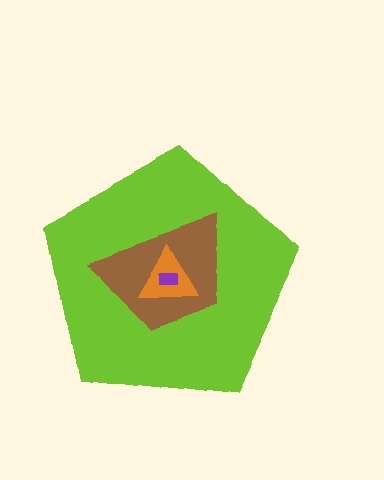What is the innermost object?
The purple rectangle.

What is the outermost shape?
The lime pentagon.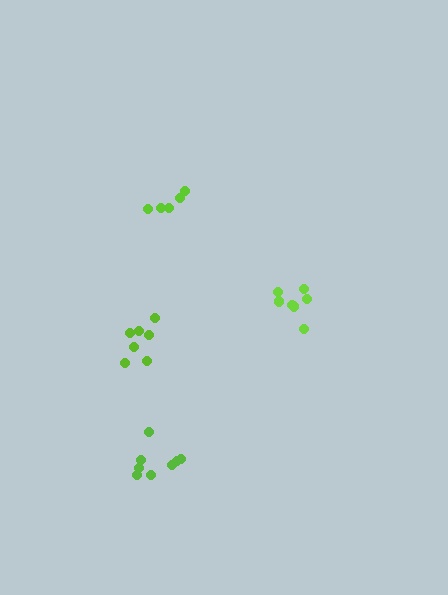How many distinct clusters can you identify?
There are 4 distinct clusters.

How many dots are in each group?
Group 1: 7 dots, Group 2: 8 dots, Group 3: 5 dots, Group 4: 7 dots (27 total).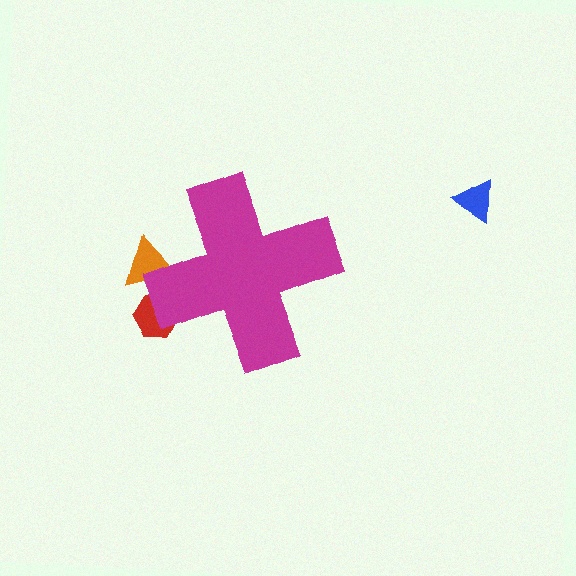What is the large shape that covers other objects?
A magenta cross.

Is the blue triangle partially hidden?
No, the blue triangle is fully visible.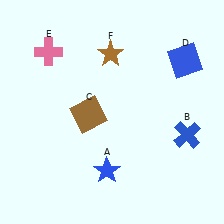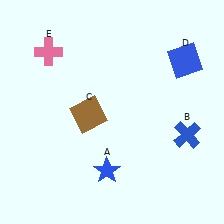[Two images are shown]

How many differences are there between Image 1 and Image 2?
There is 1 difference between the two images.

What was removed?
The brown star (F) was removed in Image 2.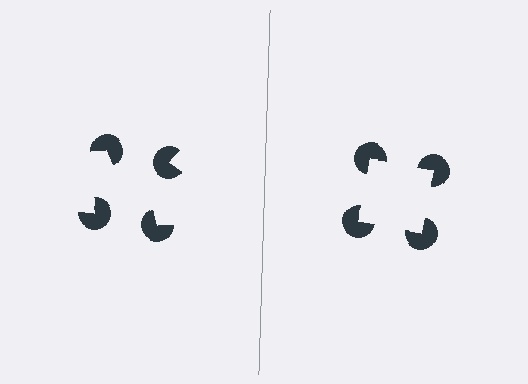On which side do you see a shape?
An illusory square appears on the right side. On the left side the wedge cuts are rotated, so no coherent shape forms.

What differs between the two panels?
The pac-man discs are positioned identically on both sides; only the wedge orientations differ. On the right they align to a square; on the left they are misaligned.